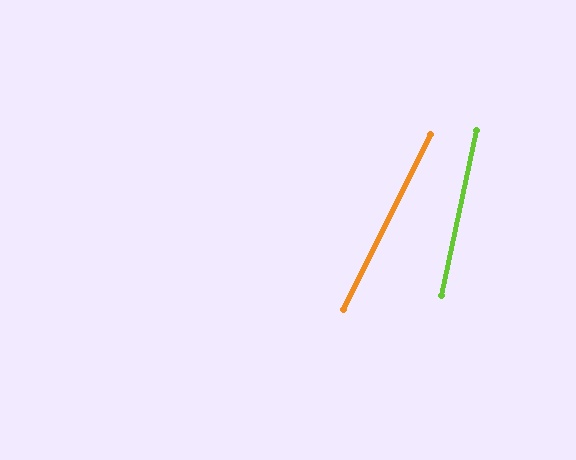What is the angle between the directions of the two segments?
Approximately 14 degrees.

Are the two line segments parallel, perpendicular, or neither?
Neither parallel nor perpendicular — they differ by about 14°.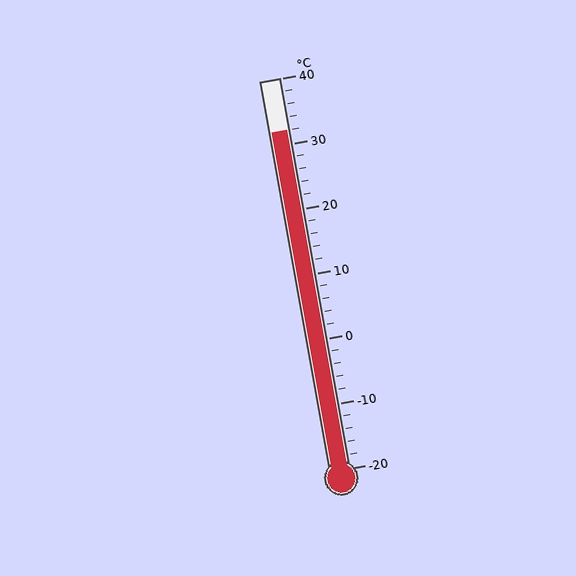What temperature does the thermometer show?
The thermometer shows approximately 32°C.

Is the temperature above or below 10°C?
The temperature is above 10°C.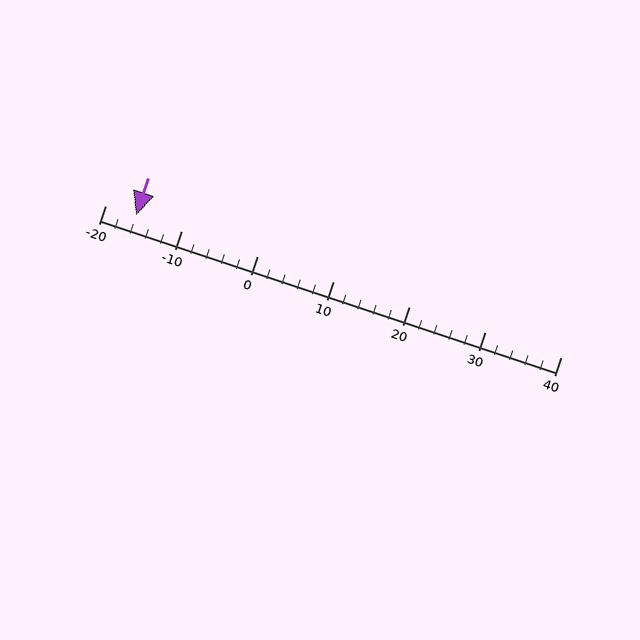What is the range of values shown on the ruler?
The ruler shows values from -20 to 40.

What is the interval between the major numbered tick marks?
The major tick marks are spaced 10 units apart.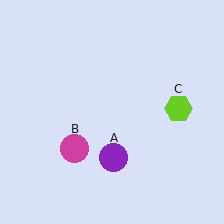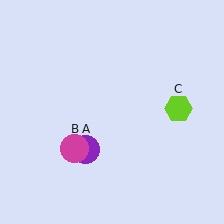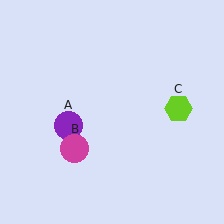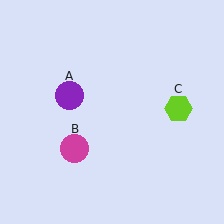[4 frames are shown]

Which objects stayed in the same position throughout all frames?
Magenta circle (object B) and lime hexagon (object C) remained stationary.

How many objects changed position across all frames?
1 object changed position: purple circle (object A).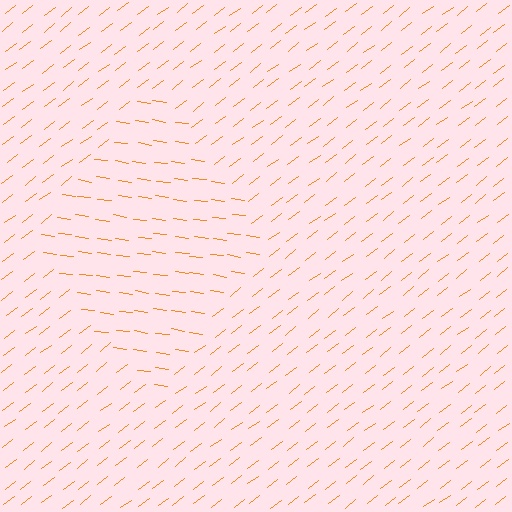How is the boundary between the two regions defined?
The boundary is defined purely by a change in line orientation (approximately 45 degrees difference). All lines are the same color and thickness.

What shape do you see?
I see a diamond.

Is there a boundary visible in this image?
Yes, there is a texture boundary formed by a change in line orientation.